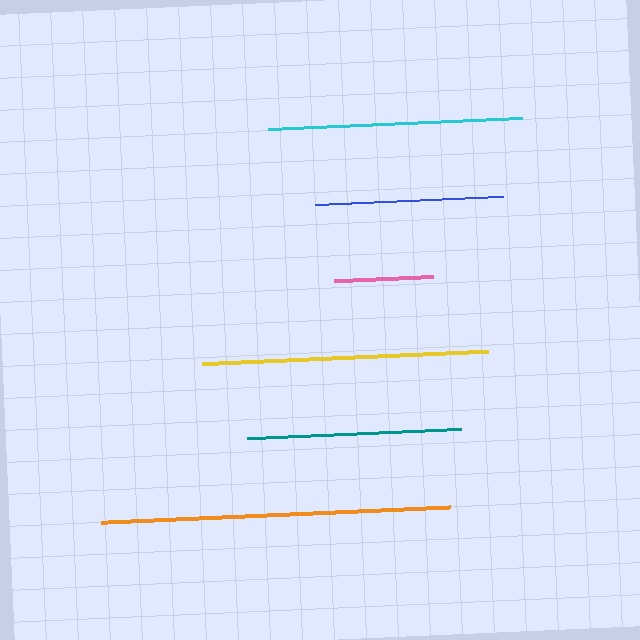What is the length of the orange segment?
The orange segment is approximately 350 pixels long.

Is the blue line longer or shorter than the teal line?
The teal line is longer than the blue line.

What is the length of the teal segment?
The teal segment is approximately 214 pixels long.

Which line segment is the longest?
The orange line is the longest at approximately 350 pixels.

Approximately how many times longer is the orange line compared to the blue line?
The orange line is approximately 1.9 times the length of the blue line.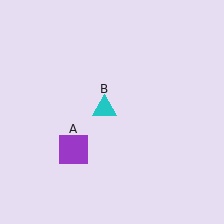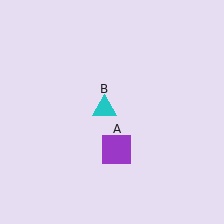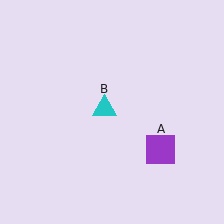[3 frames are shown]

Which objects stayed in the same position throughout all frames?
Cyan triangle (object B) remained stationary.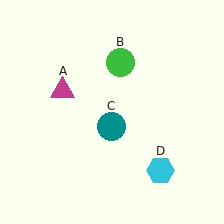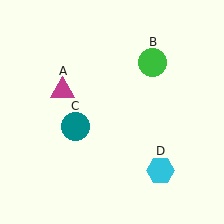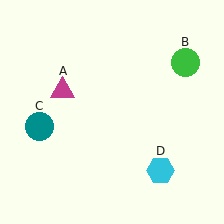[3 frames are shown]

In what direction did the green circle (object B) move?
The green circle (object B) moved right.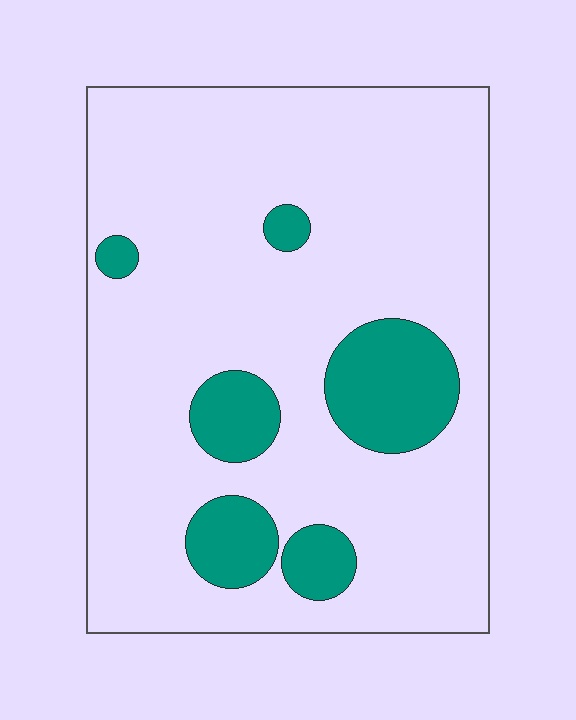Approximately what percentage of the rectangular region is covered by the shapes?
Approximately 15%.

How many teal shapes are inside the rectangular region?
6.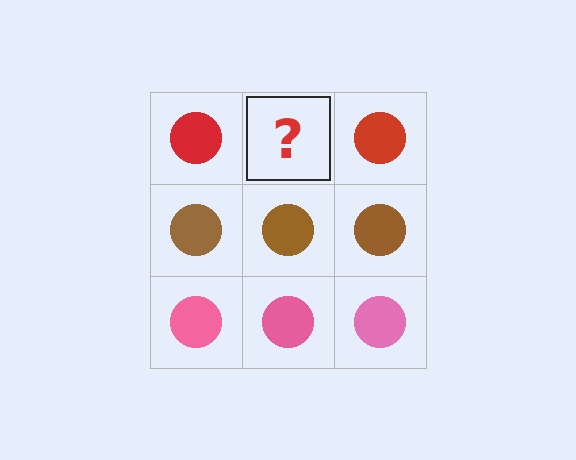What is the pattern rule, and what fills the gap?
The rule is that each row has a consistent color. The gap should be filled with a red circle.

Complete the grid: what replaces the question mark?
The question mark should be replaced with a red circle.